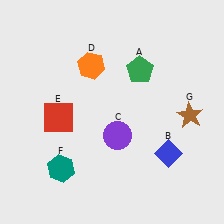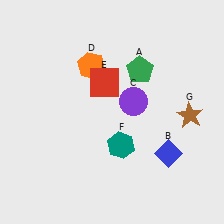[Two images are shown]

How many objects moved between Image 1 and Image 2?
3 objects moved between the two images.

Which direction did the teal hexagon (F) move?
The teal hexagon (F) moved right.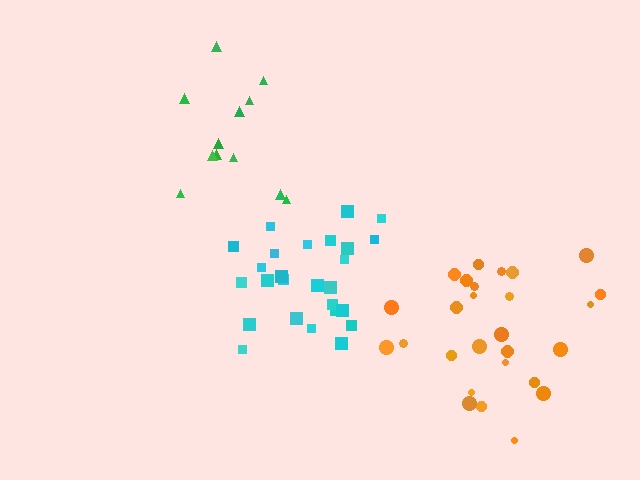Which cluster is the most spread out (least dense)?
Orange.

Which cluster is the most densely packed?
Cyan.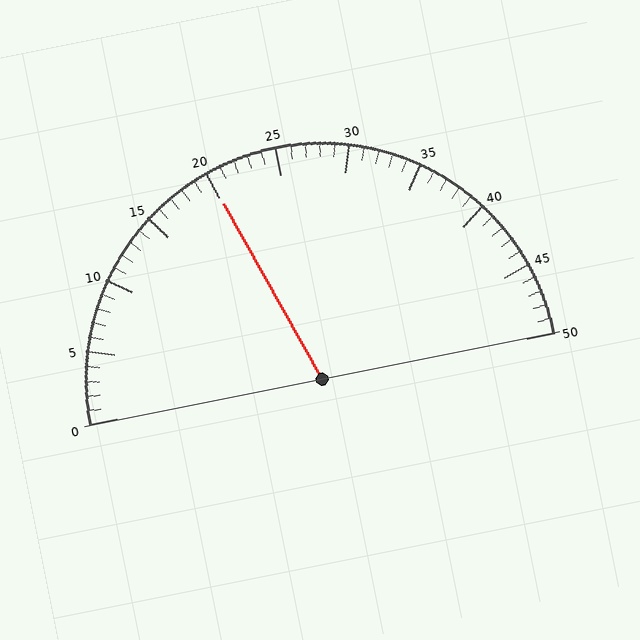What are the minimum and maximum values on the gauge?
The gauge ranges from 0 to 50.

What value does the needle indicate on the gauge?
The needle indicates approximately 20.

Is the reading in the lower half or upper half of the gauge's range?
The reading is in the lower half of the range (0 to 50).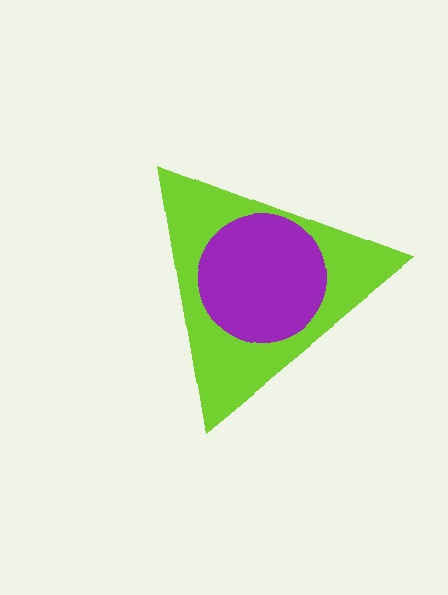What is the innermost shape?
The purple circle.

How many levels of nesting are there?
2.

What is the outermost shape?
The lime triangle.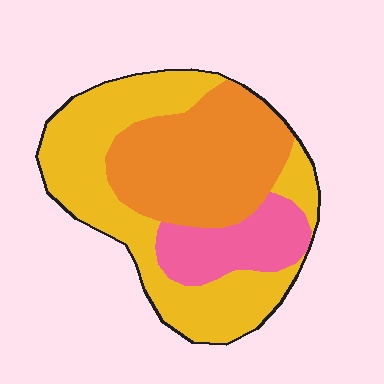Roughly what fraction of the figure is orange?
Orange covers about 35% of the figure.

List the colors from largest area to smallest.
From largest to smallest: yellow, orange, pink.